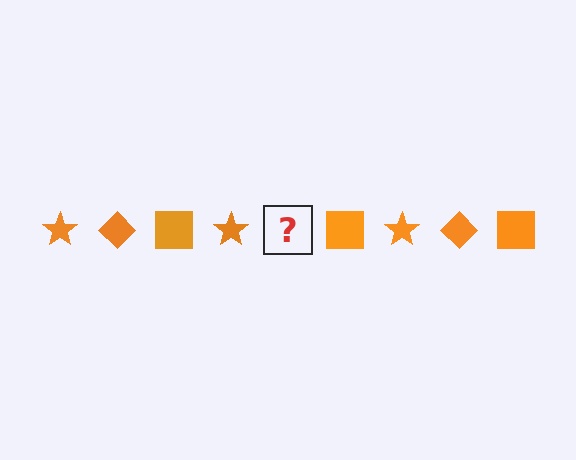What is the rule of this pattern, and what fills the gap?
The rule is that the pattern cycles through star, diamond, square shapes in orange. The gap should be filled with an orange diamond.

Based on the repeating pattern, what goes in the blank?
The blank should be an orange diamond.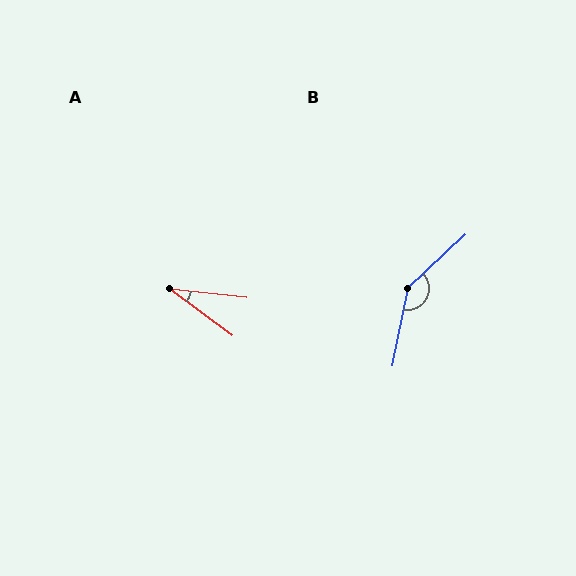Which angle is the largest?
B, at approximately 144 degrees.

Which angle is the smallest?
A, at approximately 30 degrees.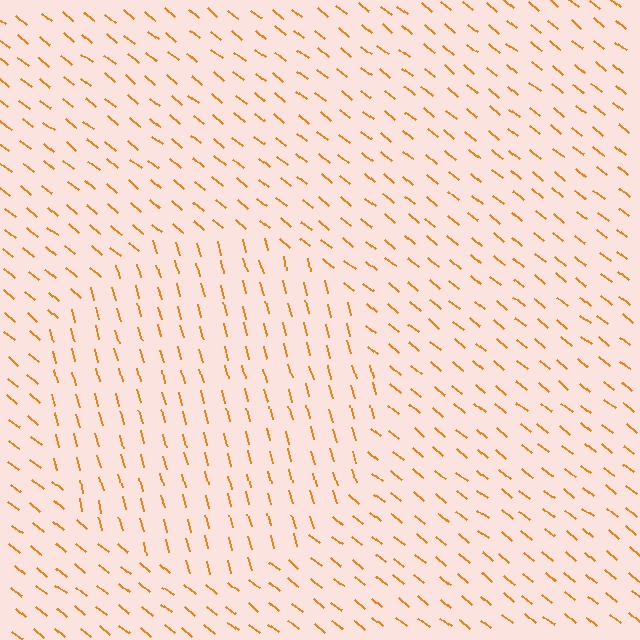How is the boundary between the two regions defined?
The boundary is defined purely by a change in line orientation (approximately 36 degrees difference). All lines are the same color and thickness.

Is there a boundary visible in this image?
Yes, there is a texture boundary formed by a change in line orientation.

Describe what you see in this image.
The image is filled with small orange line segments. A circle region in the image has lines oriented differently from the surrounding lines, creating a visible texture boundary.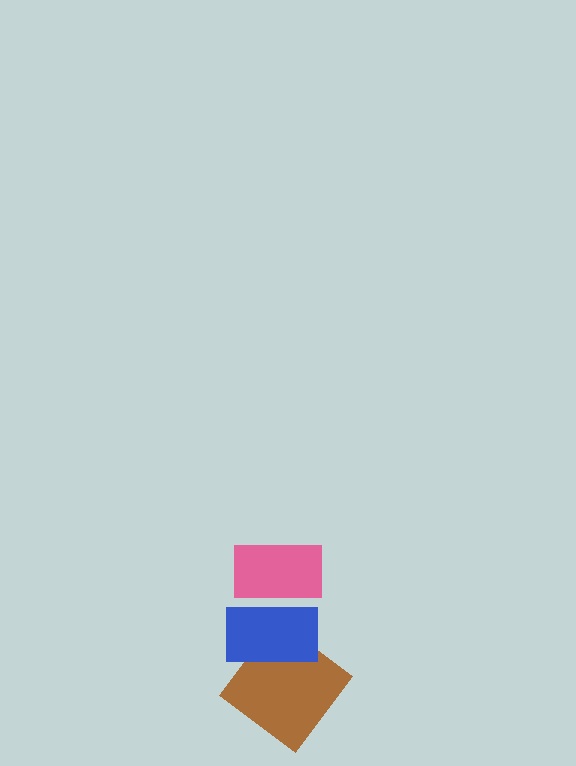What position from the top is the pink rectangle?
The pink rectangle is 1st from the top.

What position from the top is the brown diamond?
The brown diamond is 3rd from the top.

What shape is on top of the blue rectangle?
The pink rectangle is on top of the blue rectangle.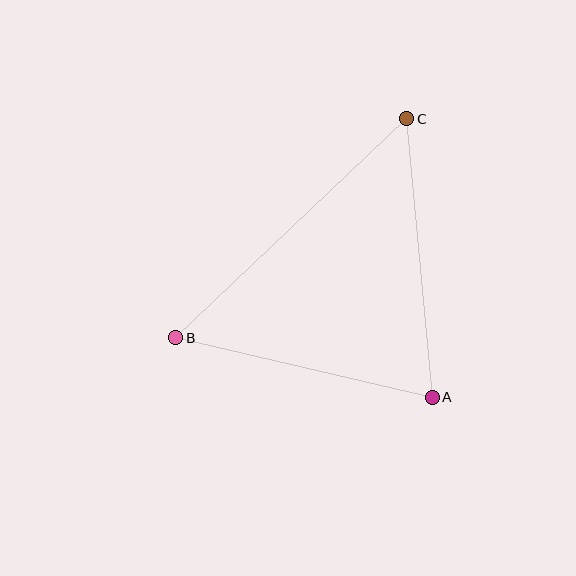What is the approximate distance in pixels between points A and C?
The distance between A and C is approximately 280 pixels.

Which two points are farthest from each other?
Points B and C are farthest from each other.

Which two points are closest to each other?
Points A and B are closest to each other.